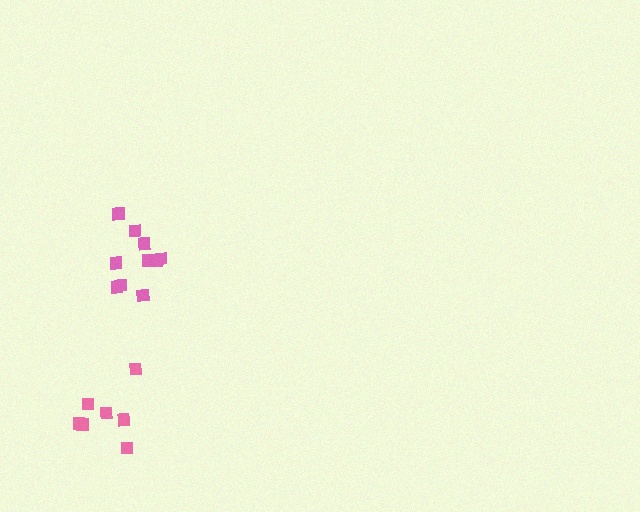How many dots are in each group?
Group 1: 10 dots, Group 2: 7 dots (17 total).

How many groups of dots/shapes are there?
There are 2 groups.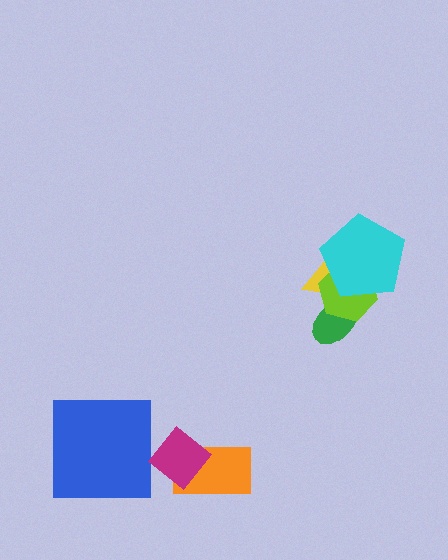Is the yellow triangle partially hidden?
Yes, it is partially covered by another shape.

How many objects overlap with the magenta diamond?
1 object overlaps with the magenta diamond.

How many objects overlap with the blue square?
0 objects overlap with the blue square.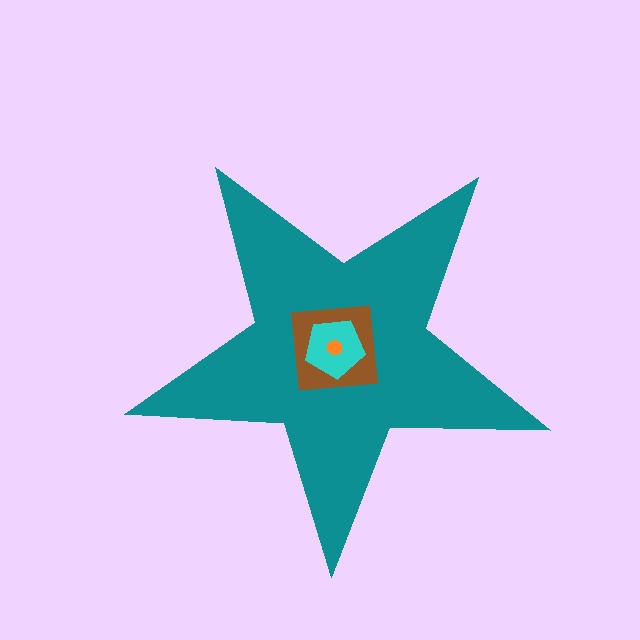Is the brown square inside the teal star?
Yes.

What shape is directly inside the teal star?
The brown square.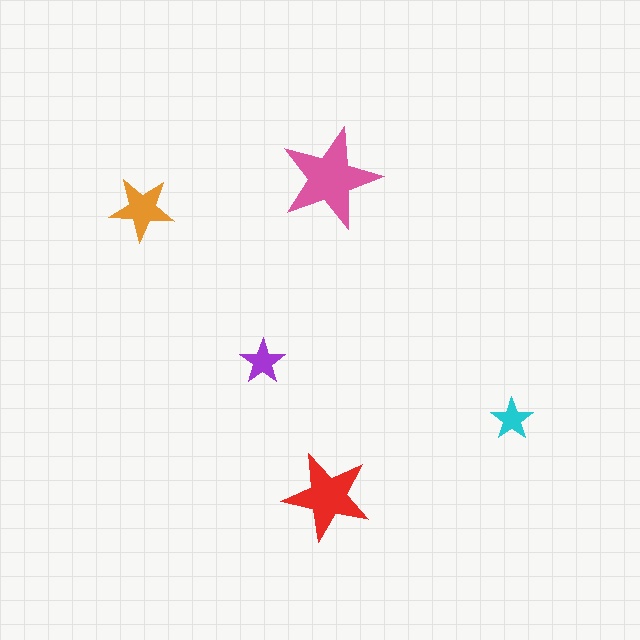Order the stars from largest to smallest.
the pink one, the red one, the orange one, the purple one, the cyan one.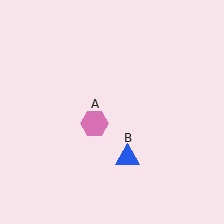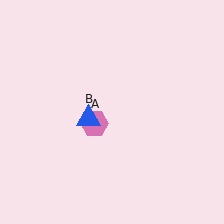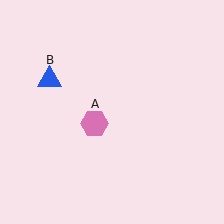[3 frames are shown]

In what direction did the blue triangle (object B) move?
The blue triangle (object B) moved up and to the left.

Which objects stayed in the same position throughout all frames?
Pink hexagon (object A) remained stationary.